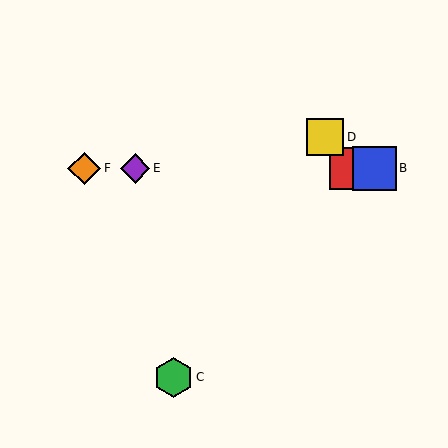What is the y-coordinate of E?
Object E is at y≈168.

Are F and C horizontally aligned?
No, F is at y≈168 and C is at y≈377.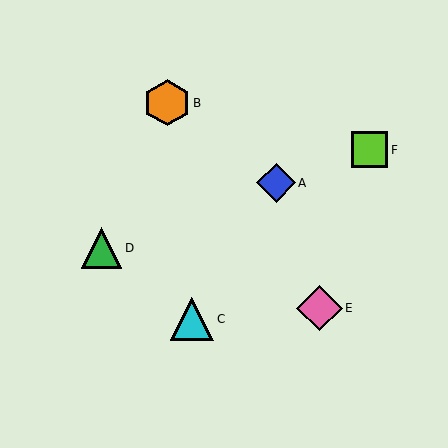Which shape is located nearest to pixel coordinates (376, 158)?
The lime square (labeled F) at (370, 150) is nearest to that location.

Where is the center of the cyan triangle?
The center of the cyan triangle is at (192, 319).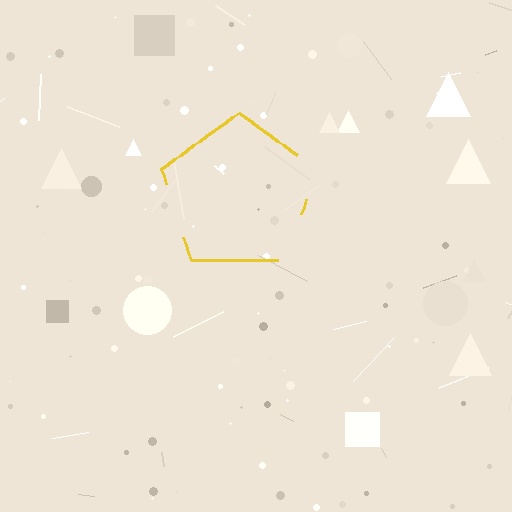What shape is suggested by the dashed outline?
The dashed outline suggests a pentagon.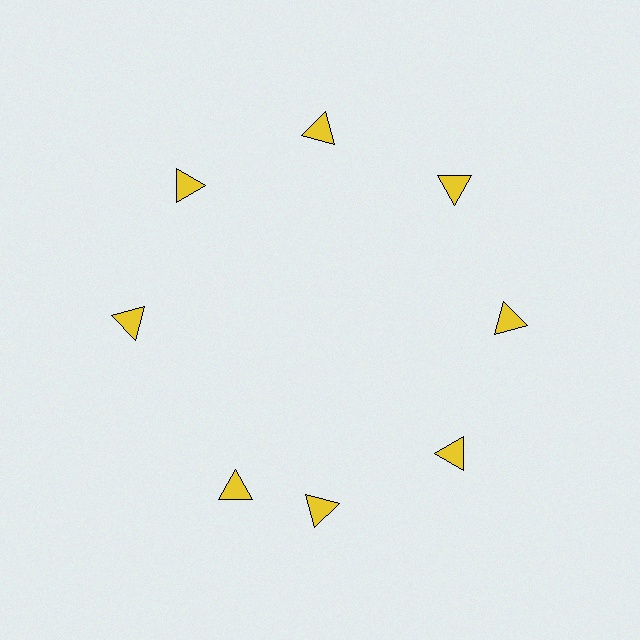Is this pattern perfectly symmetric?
No. The 8 yellow triangles are arranged in a ring, but one element near the 8 o'clock position is rotated out of alignment along the ring, breaking the 8-fold rotational symmetry.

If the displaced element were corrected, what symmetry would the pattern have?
It would have 8-fold rotational symmetry — the pattern would map onto itself every 45 degrees.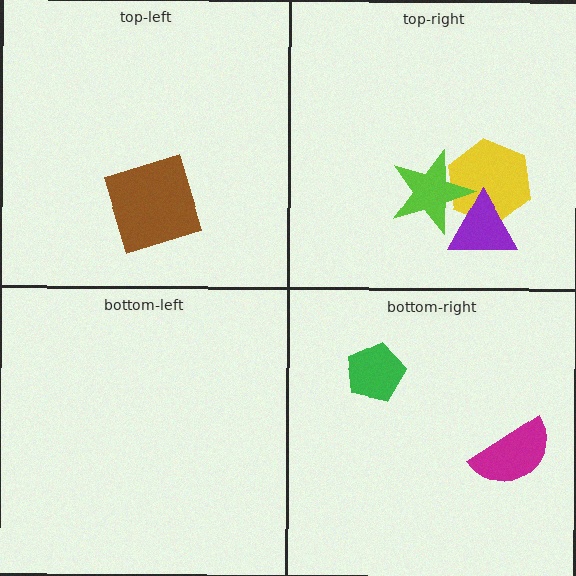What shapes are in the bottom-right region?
The green pentagon, the magenta semicircle.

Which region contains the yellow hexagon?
The top-right region.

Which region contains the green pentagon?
The bottom-right region.